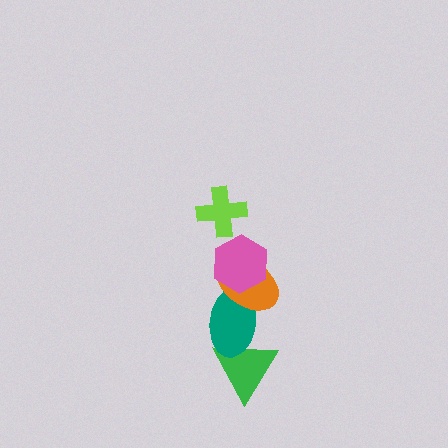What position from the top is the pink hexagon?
The pink hexagon is 2nd from the top.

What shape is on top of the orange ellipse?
The pink hexagon is on top of the orange ellipse.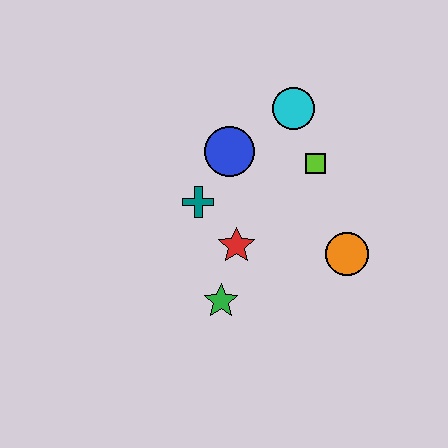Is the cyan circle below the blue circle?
No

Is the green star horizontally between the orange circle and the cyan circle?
No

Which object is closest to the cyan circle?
The lime square is closest to the cyan circle.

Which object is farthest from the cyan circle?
The green star is farthest from the cyan circle.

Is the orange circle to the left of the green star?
No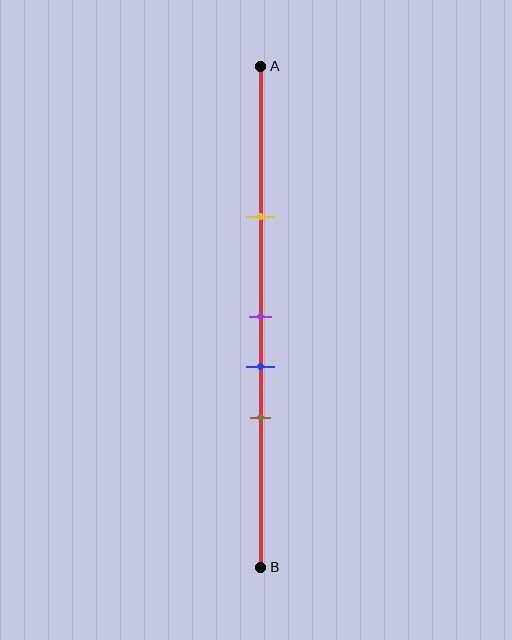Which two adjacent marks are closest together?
The purple and blue marks are the closest adjacent pair.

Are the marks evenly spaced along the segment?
No, the marks are not evenly spaced.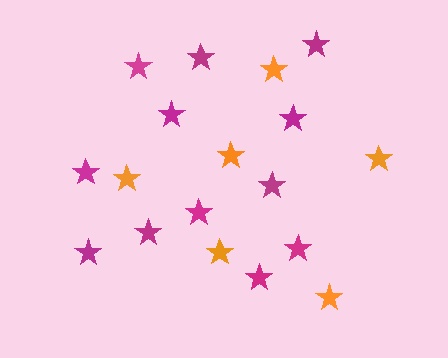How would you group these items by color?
There are 2 groups: one group of magenta stars (12) and one group of orange stars (6).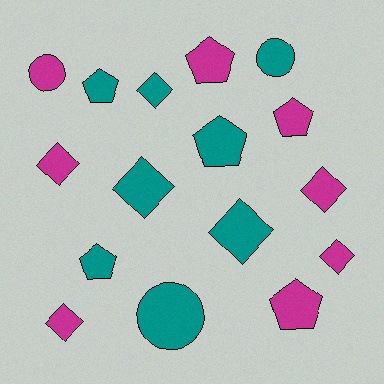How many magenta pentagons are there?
There are 3 magenta pentagons.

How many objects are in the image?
There are 16 objects.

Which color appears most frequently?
Teal, with 8 objects.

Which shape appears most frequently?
Diamond, with 7 objects.